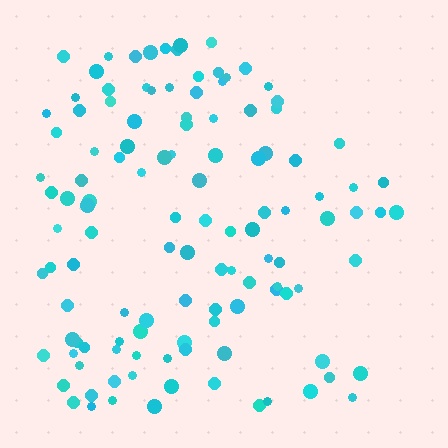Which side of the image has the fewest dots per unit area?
The right.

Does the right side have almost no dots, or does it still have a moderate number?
Still a moderate number, just noticeably fewer than the left.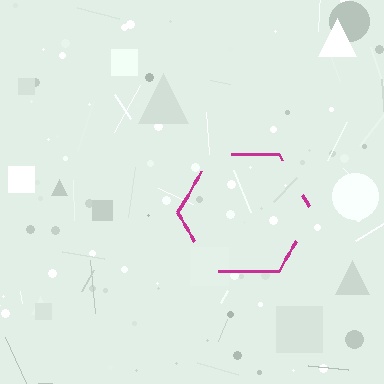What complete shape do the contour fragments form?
The contour fragments form a hexagon.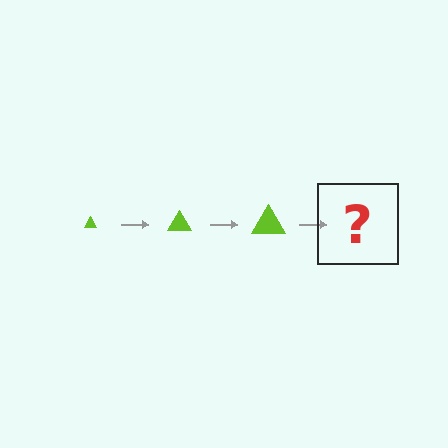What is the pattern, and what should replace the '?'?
The pattern is that the triangle gets progressively larger each step. The '?' should be a lime triangle, larger than the previous one.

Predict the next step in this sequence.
The next step is a lime triangle, larger than the previous one.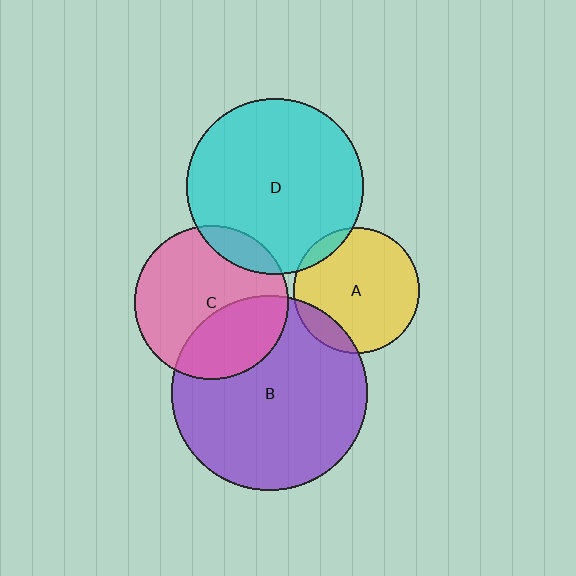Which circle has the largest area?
Circle B (purple).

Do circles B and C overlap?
Yes.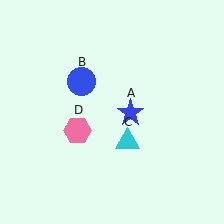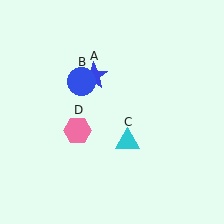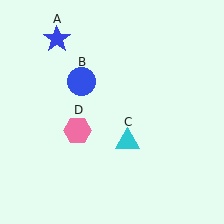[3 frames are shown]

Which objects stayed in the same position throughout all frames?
Blue circle (object B) and cyan triangle (object C) and pink hexagon (object D) remained stationary.